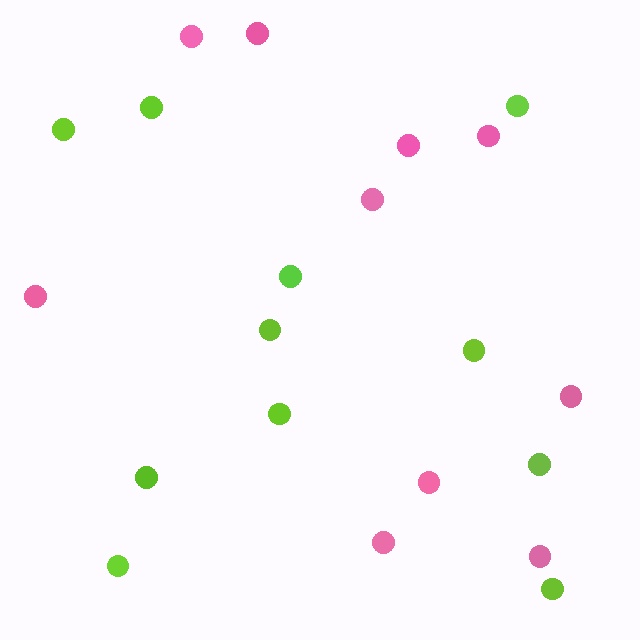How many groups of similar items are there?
There are 2 groups: one group of pink circles (10) and one group of lime circles (11).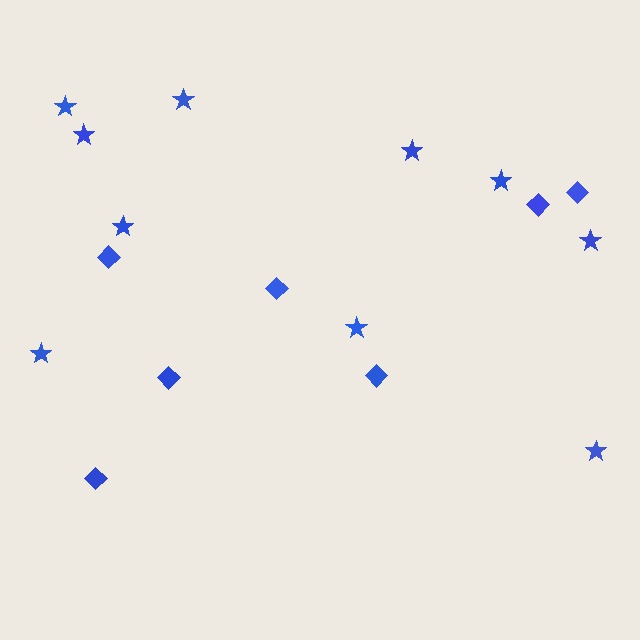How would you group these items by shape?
There are 2 groups: one group of diamonds (7) and one group of stars (10).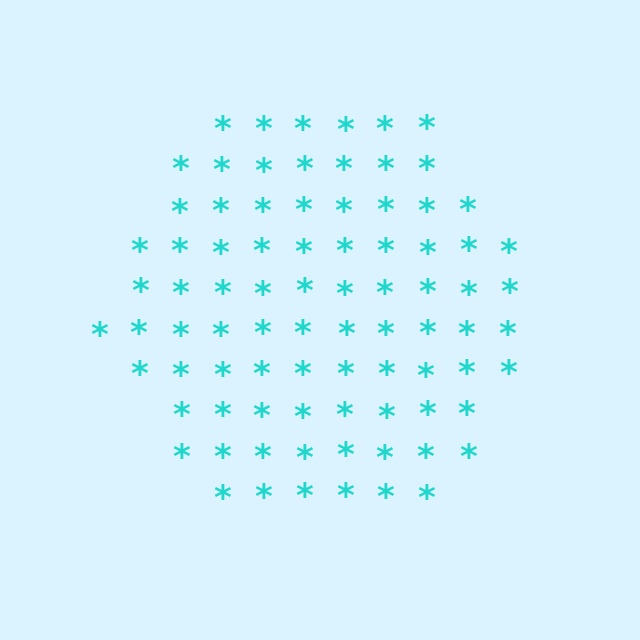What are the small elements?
The small elements are asterisks.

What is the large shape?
The large shape is a hexagon.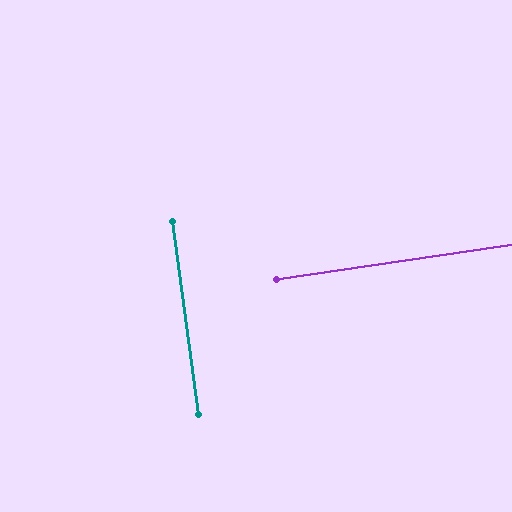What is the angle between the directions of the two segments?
Approximately 89 degrees.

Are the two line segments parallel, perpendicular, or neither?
Perpendicular — they meet at approximately 89°.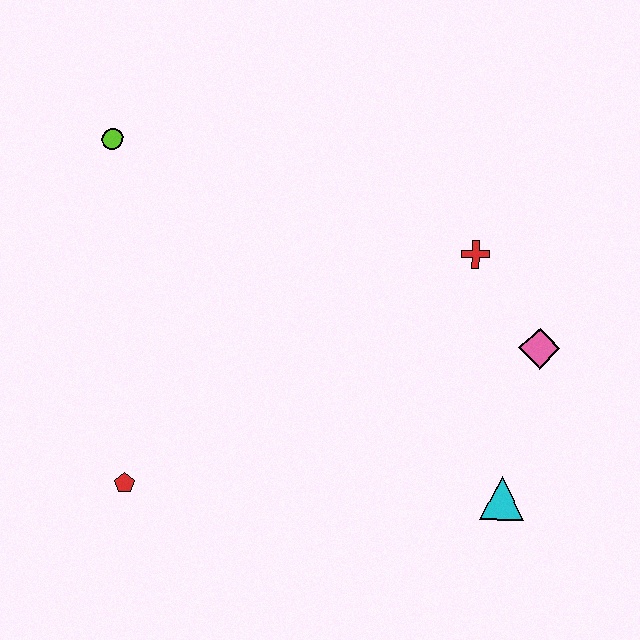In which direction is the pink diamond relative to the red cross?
The pink diamond is below the red cross.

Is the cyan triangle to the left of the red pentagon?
No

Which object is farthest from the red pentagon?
The pink diamond is farthest from the red pentagon.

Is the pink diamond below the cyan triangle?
No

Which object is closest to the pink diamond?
The red cross is closest to the pink diamond.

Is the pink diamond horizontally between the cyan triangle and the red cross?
No